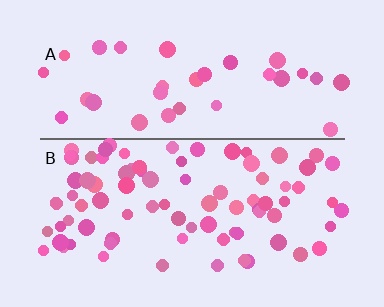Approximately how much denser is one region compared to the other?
Approximately 2.4× — region B over region A.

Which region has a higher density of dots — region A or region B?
B (the bottom).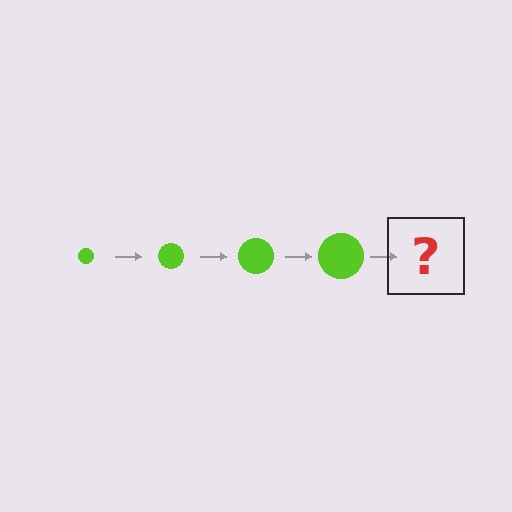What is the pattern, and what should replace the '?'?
The pattern is that the circle gets progressively larger each step. The '?' should be a lime circle, larger than the previous one.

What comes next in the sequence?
The next element should be a lime circle, larger than the previous one.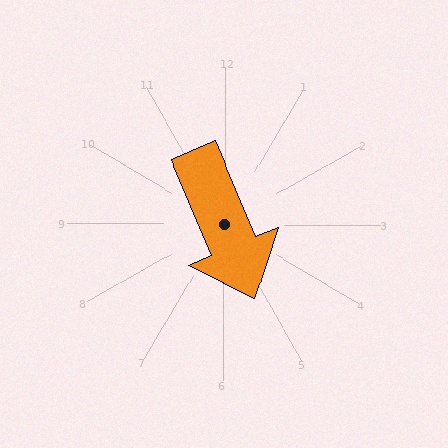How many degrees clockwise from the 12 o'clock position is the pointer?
Approximately 157 degrees.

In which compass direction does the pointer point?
Southeast.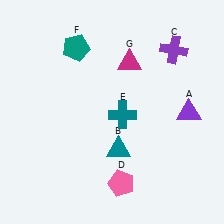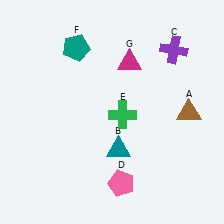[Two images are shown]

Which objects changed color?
A changed from purple to brown. E changed from teal to green.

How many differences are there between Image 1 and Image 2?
There are 2 differences between the two images.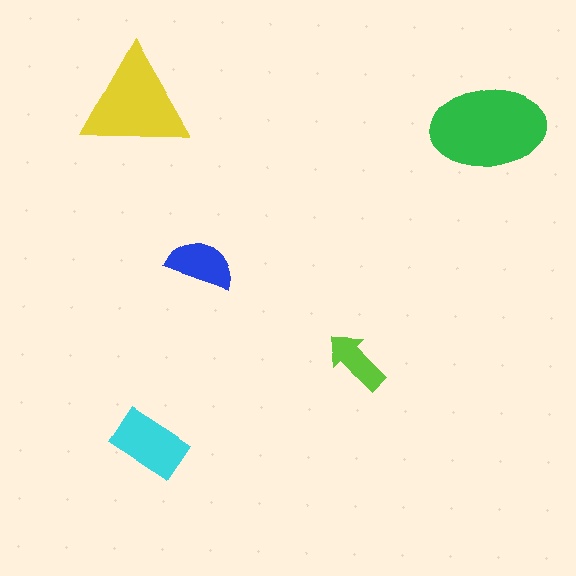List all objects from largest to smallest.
The green ellipse, the yellow triangle, the cyan rectangle, the blue semicircle, the lime arrow.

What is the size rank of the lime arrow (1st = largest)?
5th.